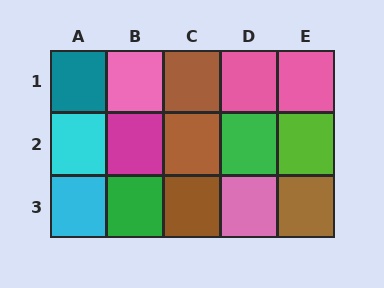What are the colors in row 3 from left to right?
Cyan, green, brown, pink, brown.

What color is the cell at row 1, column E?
Pink.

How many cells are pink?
4 cells are pink.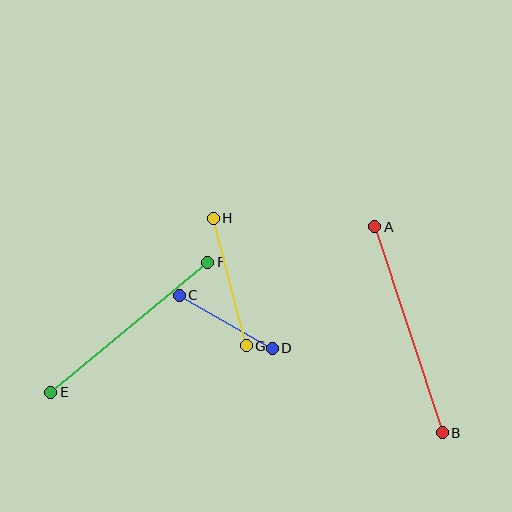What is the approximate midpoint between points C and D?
The midpoint is at approximately (226, 322) pixels.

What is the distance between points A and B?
The distance is approximately 217 pixels.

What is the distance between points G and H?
The distance is approximately 132 pixels.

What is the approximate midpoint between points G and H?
The midpoint is at approximately (230, 282) pixels.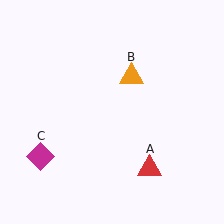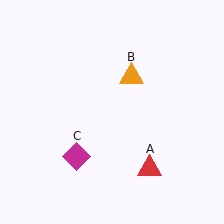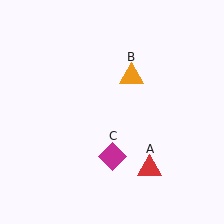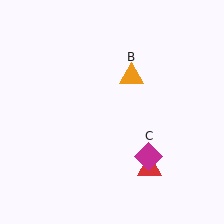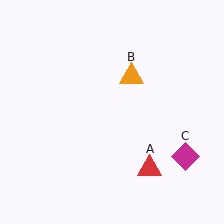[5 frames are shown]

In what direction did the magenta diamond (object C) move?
The magenta diamond (object C) moved right.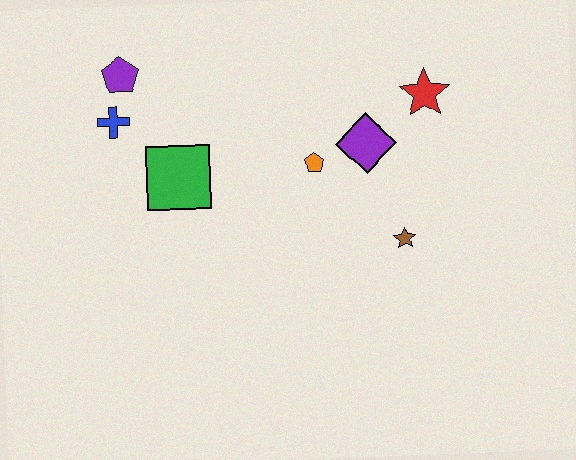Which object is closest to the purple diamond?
The orange pentagon is closest to the purple diamond.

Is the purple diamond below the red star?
Yes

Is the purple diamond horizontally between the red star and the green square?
Yes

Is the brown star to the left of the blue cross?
No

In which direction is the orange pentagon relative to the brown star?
The orange pentagon is to the left of the brown star.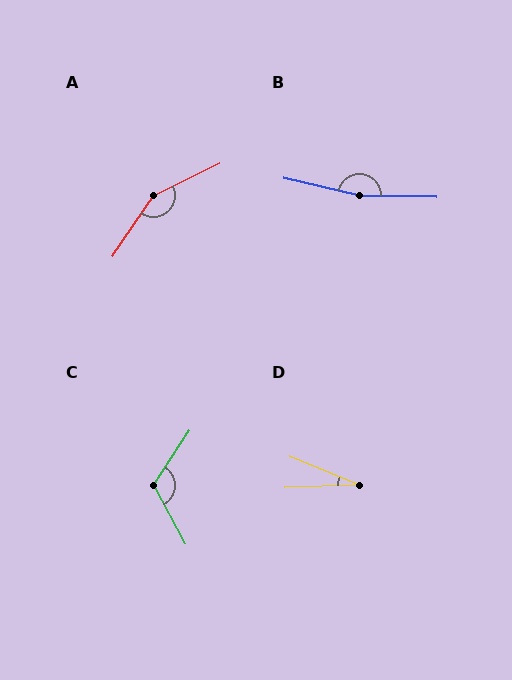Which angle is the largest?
B, at approximately 168 degrees.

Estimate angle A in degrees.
Approximately 151 degrees.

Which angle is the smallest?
D, at approximately 25 degrees.